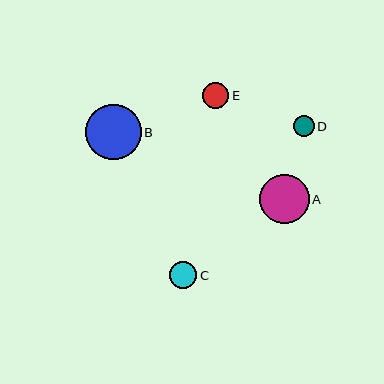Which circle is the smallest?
Circle D is the smallest with a size of approximately 21 pixels.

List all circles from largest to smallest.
From largest to smallest: B, A, C, E, D.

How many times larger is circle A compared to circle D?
Circle A is approximately 2.4 times the size of circle D.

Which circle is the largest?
Circle B is the largest with a size of approximately 56 pixels.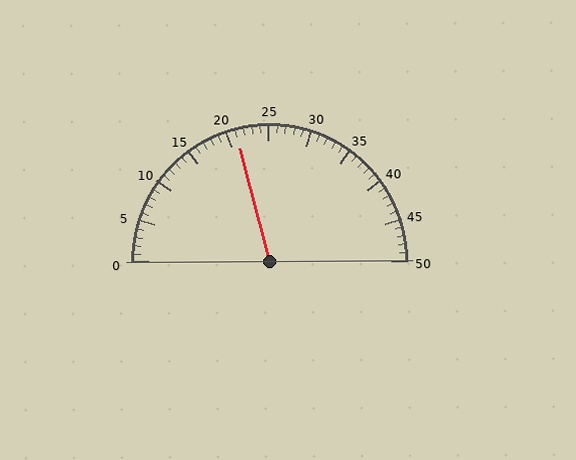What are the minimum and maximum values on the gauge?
The gauge ranges from 0 to 50.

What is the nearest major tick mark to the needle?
The nearest major tick mark is 20.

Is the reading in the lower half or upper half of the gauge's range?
The reading is in the lower half of the range (0 to 50).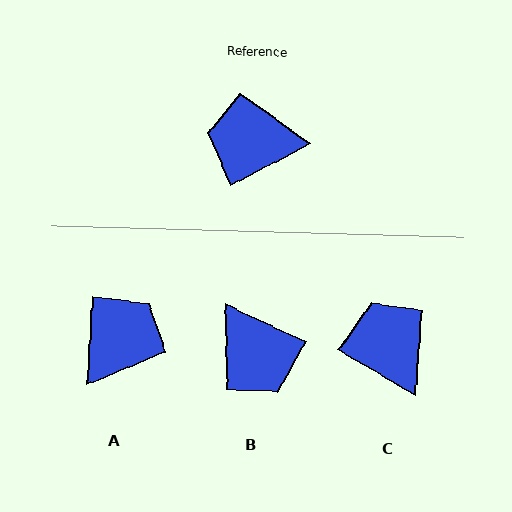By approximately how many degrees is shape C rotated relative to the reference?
Approximately 58 degrees clockwise.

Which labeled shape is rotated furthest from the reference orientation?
B, about 127 degrees away.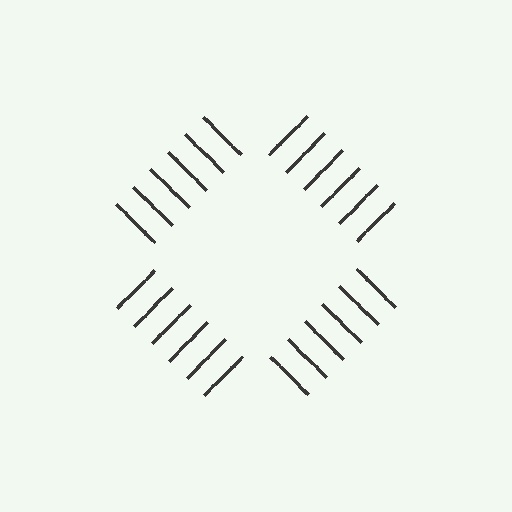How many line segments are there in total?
24 — 6 along each of the 4 edges.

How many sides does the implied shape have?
4 sides — the line-ends trace a square.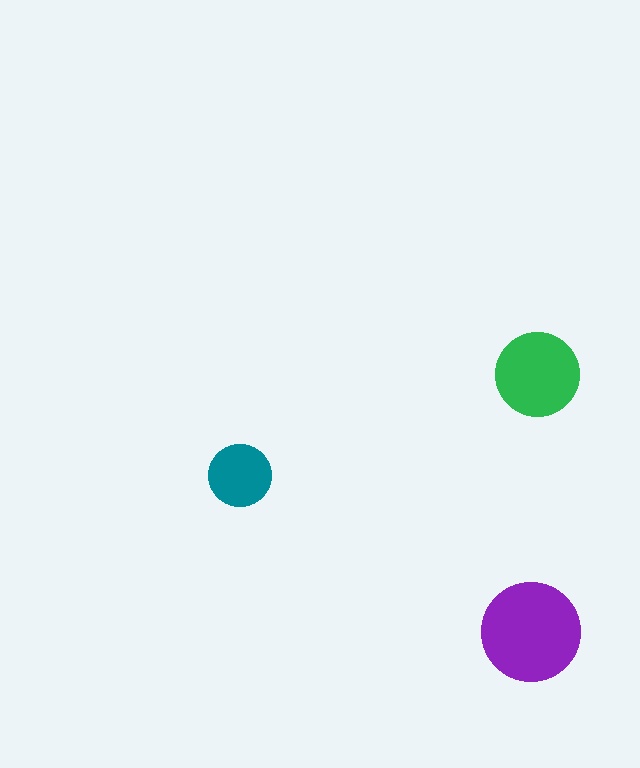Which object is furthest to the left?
The teal circle is leftmost.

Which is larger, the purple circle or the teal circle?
The purple one.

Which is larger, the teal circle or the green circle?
The green one.